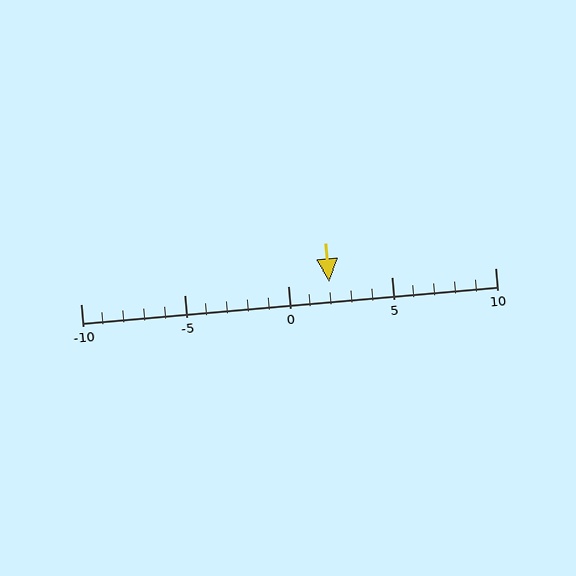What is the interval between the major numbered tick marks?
The major tick marks are spaced 5 units apart.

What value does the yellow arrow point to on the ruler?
The yellow arrow points to approximately 2.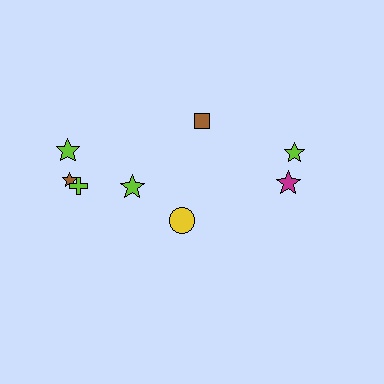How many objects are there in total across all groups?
There are 8 objects.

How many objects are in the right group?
There are 3 objects.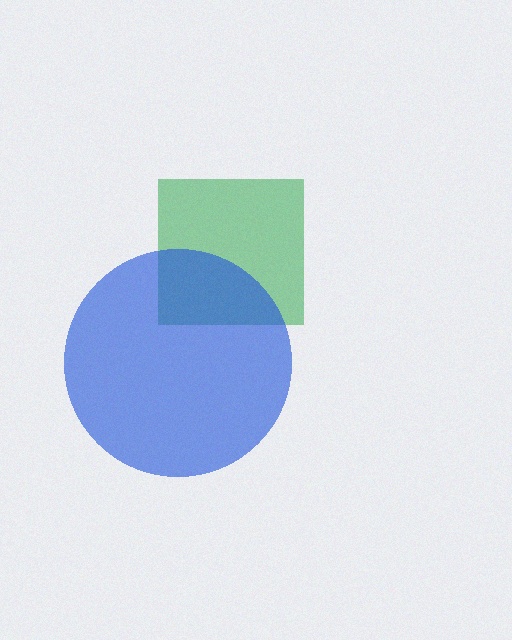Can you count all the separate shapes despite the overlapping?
Yes, there are 2 separate shapes.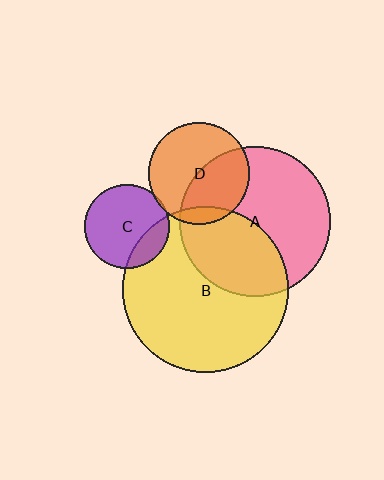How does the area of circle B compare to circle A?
Approximately 1.2 times.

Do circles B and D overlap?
Yes.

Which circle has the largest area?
Circle B (yellow).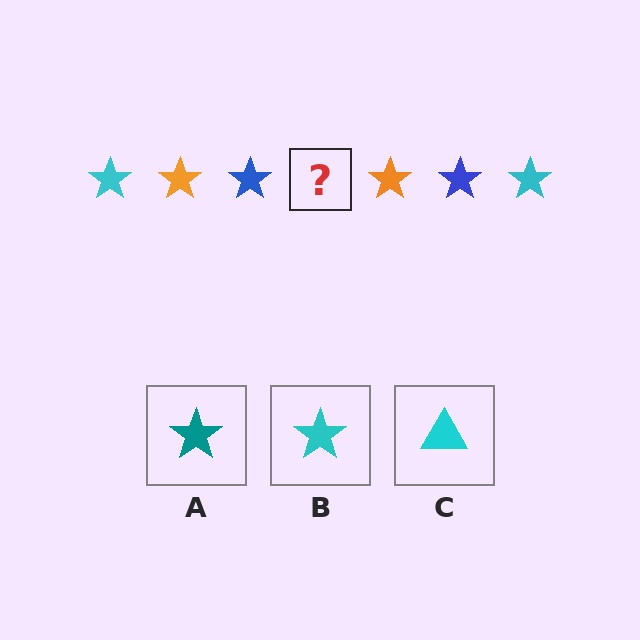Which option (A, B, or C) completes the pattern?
B.